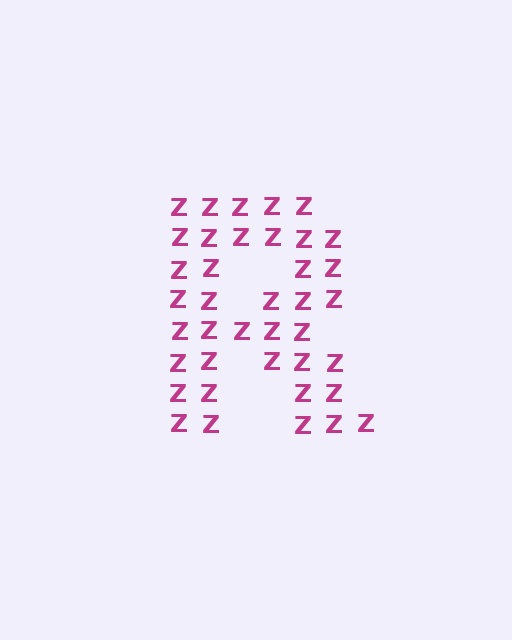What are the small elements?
The small elements are letter Z's.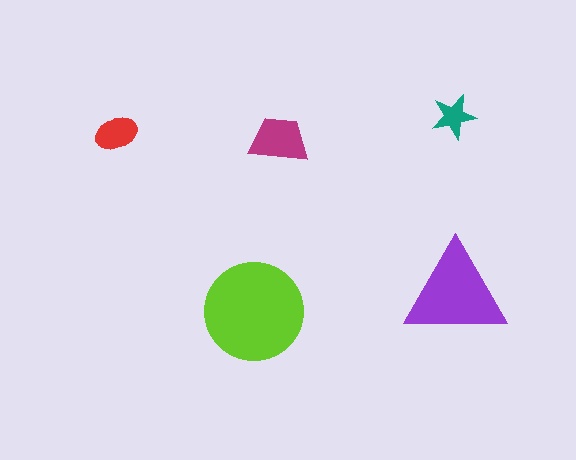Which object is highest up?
The teal star is topmost.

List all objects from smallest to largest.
The teal star, the red ellipse, the magenta trapezoid, the purple triangle, the lime circle.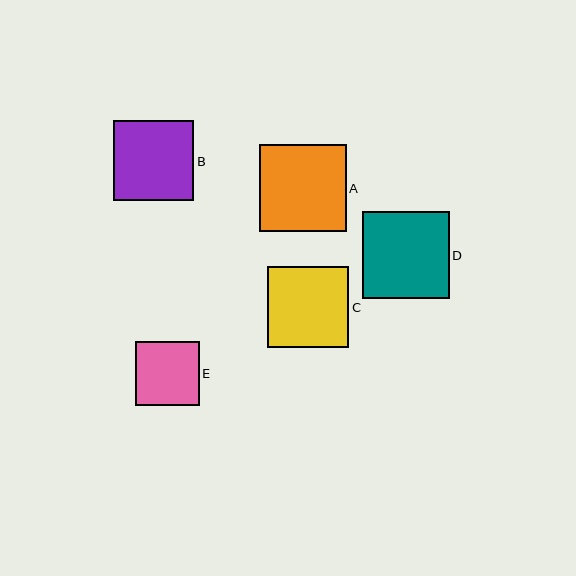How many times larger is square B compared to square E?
Square B is approximately 1.2 times the size of square E.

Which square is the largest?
Square D is the largest with a size of approximately 87 pixels.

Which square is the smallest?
Square E is the smallest with a size of approximately 64 pixels.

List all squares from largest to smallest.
From largest to smallest: D, A, C, B, E.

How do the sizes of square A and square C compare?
Square A and square C are approximately the same size.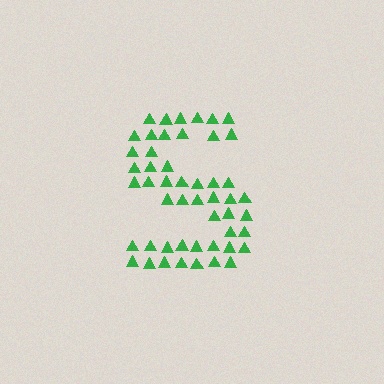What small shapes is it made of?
It is made of small triangles.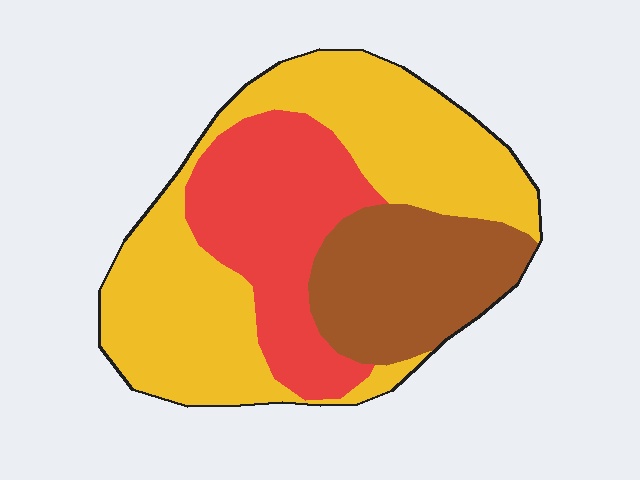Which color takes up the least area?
Brown, at roughly 25%.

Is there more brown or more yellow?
Yellow.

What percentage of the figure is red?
Red takes up about one quarter (1/4) of the figure.